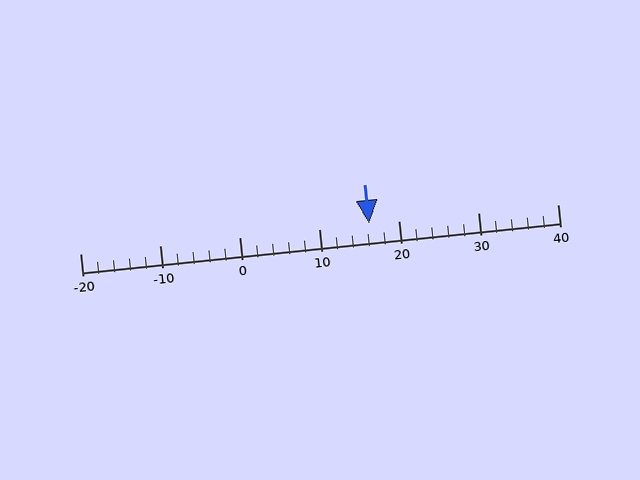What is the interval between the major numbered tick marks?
The major tick marks are spaced 10 units apart.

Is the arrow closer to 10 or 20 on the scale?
The arrow is closer to 20.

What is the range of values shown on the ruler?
The ruler shows values from -20 to 40.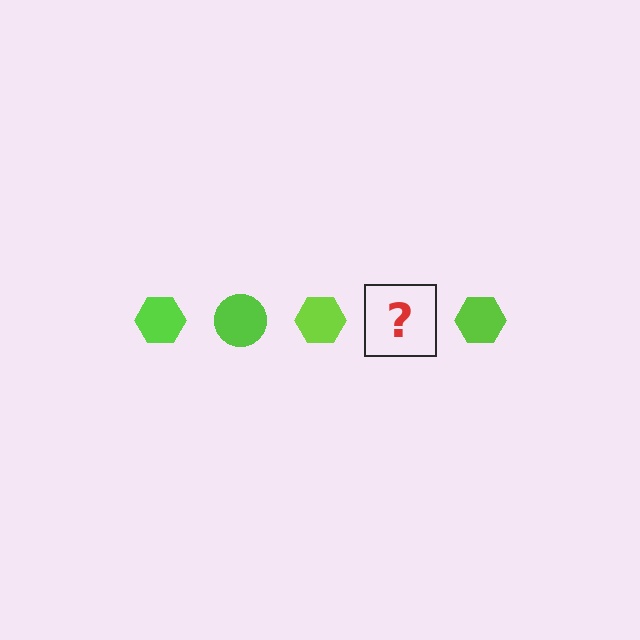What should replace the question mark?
The question mark should be replaced with a lime circle.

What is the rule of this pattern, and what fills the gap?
The rule is that the pattern cycles through hexagon, circle shapes in lime. The gap should be filled with a lime circle.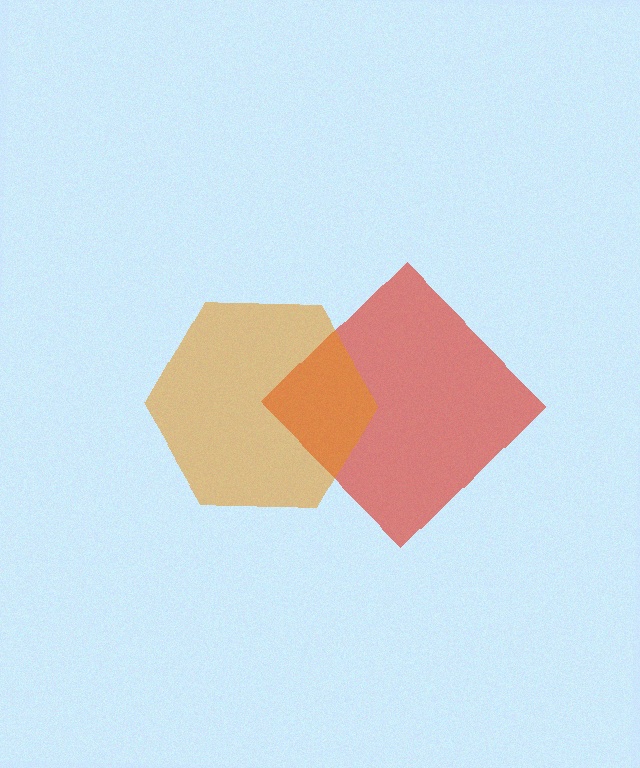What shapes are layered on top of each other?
The layered shapes are: a red diamond, an orange hexagon.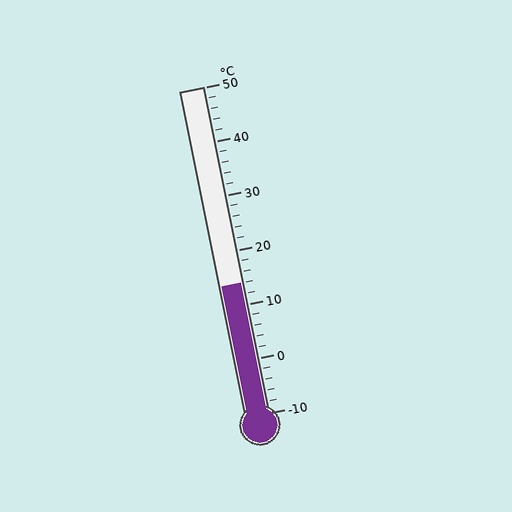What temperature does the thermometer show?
The thermometer shows approximately 14°C.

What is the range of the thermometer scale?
The thermometer scale ranges from -10°C to 50°C.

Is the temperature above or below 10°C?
The temperature is above 10°C.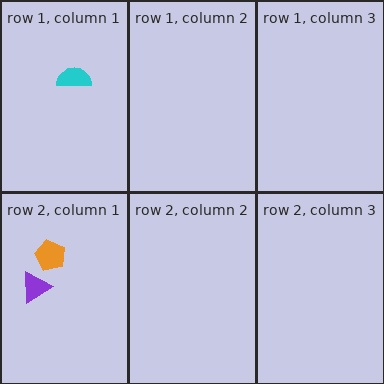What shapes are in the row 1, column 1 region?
The cyan semicircle.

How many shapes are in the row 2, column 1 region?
2.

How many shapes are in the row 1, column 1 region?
1.